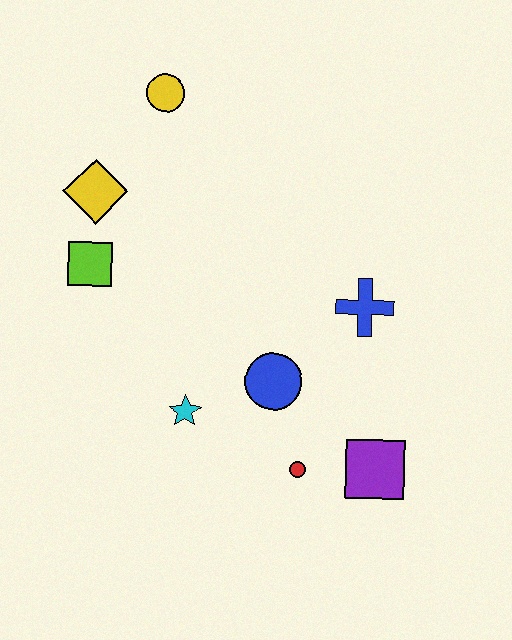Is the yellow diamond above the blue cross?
Yes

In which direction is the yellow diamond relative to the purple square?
The yellow diamond is to the left of the purple square.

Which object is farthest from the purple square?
The yellow circle is farthest from the purple square.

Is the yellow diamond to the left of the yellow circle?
Yes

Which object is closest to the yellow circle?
The yellow diamond is closest to the yellow circle.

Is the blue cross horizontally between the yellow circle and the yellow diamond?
No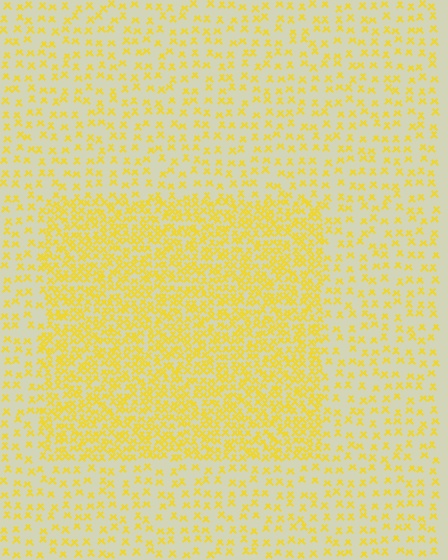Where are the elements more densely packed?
The elements are more densely packed inside the rectangle boundary.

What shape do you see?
I see a rectangle.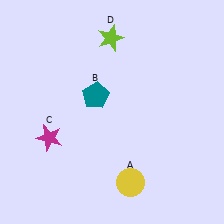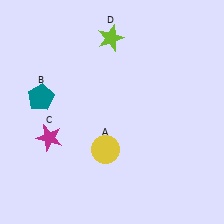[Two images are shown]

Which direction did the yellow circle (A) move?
The yellow circle (A) moved up.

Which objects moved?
The objects that moved are: the yellow circle (A), the teal pentagon (B).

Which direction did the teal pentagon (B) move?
The teal pentagon (B) moved left.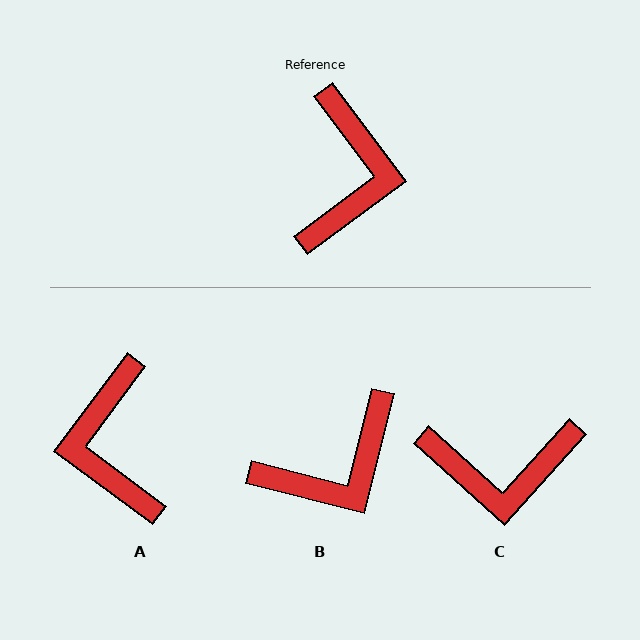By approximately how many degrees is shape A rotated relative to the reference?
Approximately 163 degrees clockwise.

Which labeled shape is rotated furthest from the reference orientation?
A, about 163 degrees away.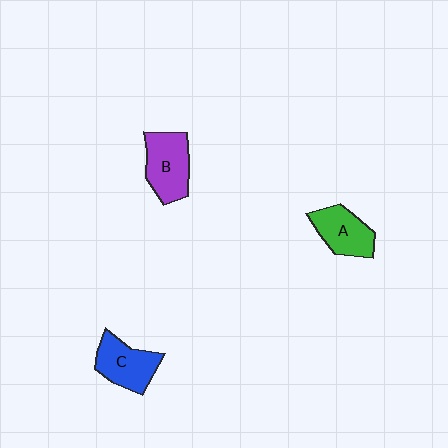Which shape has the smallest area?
Shape A (green).